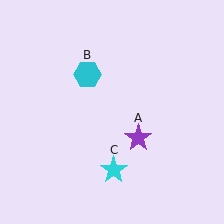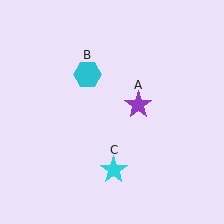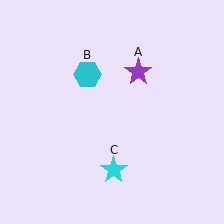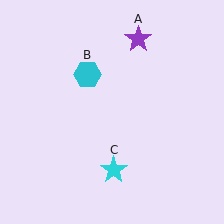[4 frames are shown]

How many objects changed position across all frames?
1 object changed position: purple star (object A).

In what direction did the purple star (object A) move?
The purple star (object A) moved up.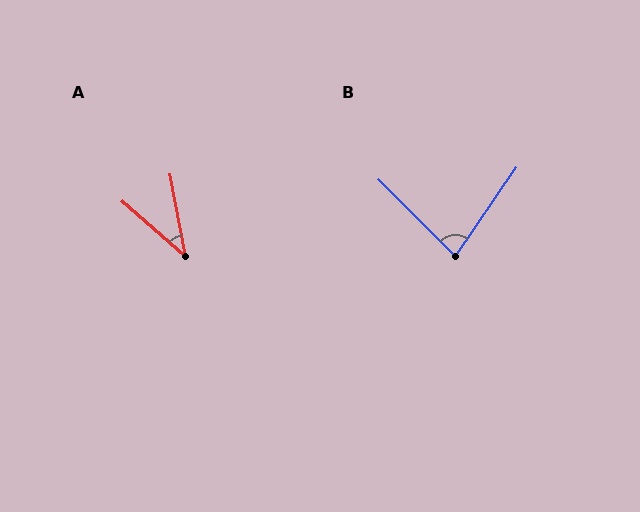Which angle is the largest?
B, at approximately 79 degrees.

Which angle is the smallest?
A, at approximately 38 degrees.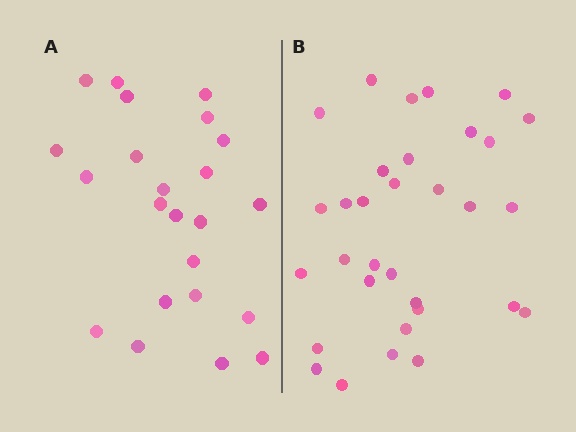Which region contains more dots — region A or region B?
Region B (the right region) has more dots.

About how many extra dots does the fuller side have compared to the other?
Region B has roughly 8 or so more dots than region A.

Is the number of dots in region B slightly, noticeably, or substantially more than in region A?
Region B has noticeably more, but not dramatically so. The ratio is roughly 1.4 to 1.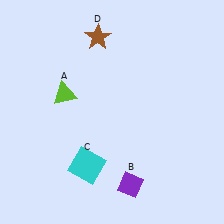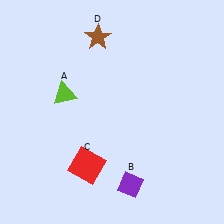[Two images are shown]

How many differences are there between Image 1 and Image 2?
There is 1 difference between the two images.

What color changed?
The square (C) changed from cyan in Image 1 to red in Image 2.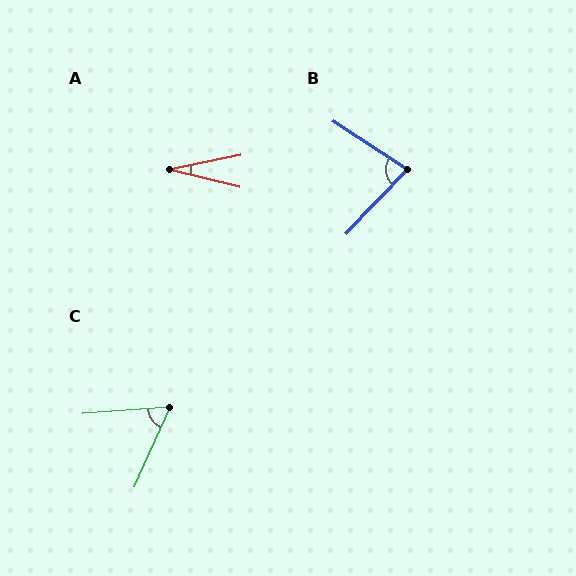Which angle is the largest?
B, at approximately 79 degrees.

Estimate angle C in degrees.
Approximately 61 degrees.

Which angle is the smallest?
A, at approximately 25 degrees.